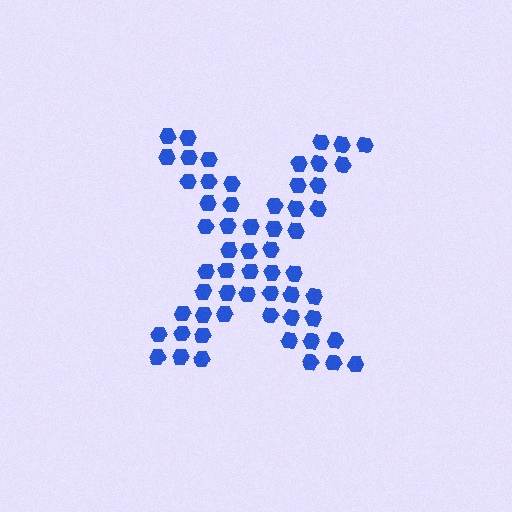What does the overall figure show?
The overall figure shows the letter X.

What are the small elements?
The small elements are hexagons.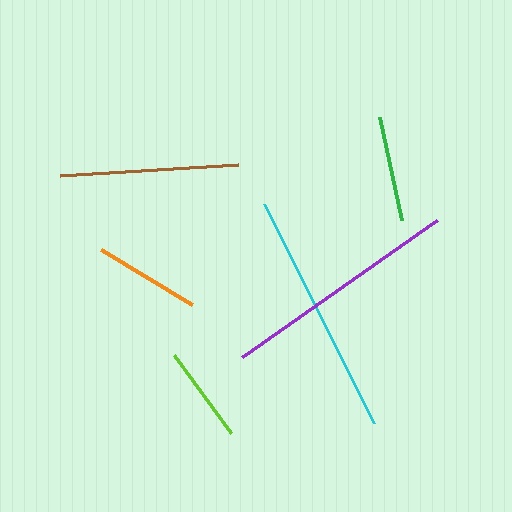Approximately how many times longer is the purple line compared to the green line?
The purple line is approximately 2.3 times the length of the green line.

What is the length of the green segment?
The green segment is approximately 106 pixels long.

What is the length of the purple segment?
The purple segment is approximately 239 pixels long.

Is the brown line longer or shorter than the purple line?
The purple line is longer than the brown line.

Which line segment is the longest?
The cyan line is the longest at approximately 245 pixels.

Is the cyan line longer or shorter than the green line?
The cyan line is longer than the green line.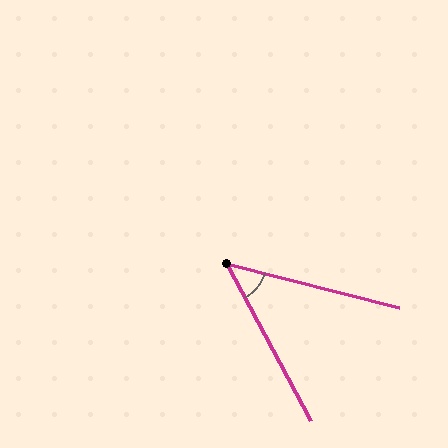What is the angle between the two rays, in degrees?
Approximately 48 degrees.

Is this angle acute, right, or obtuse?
It is acute.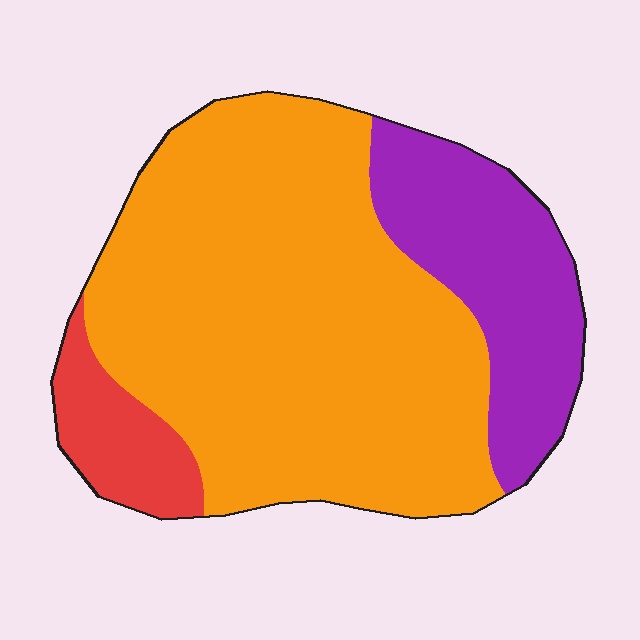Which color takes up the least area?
Red, at roughly 10%.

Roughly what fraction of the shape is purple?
Purple takes up about one fifth (1/5) of the shape.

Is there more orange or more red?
Orange.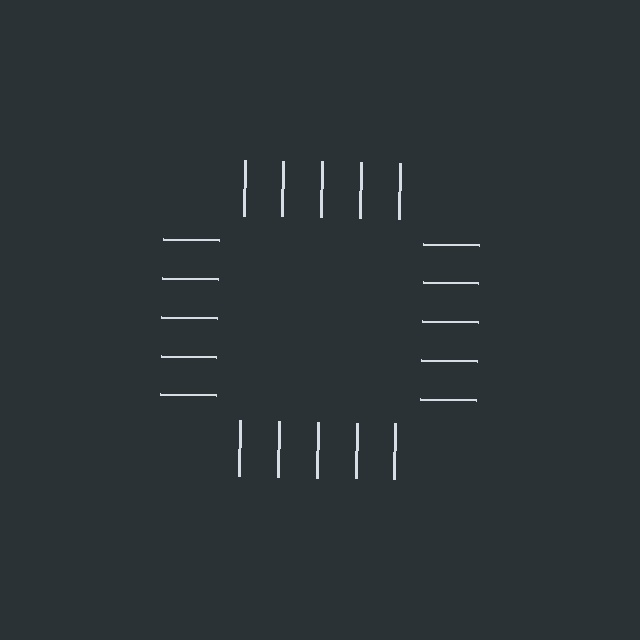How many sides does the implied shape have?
4 sides — the line-ends trace a square.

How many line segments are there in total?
20 — 5 along each of the 4 edges.